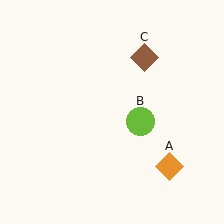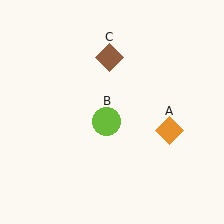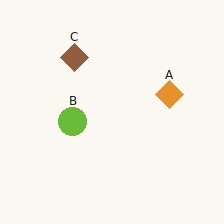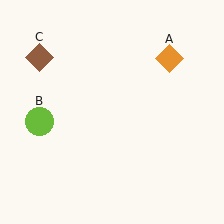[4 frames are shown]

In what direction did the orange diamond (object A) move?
The orange diamond (object A) moved up.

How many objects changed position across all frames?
3 objects changed position: orange diamond (object A), lime circle (object B), brown diamond (object C).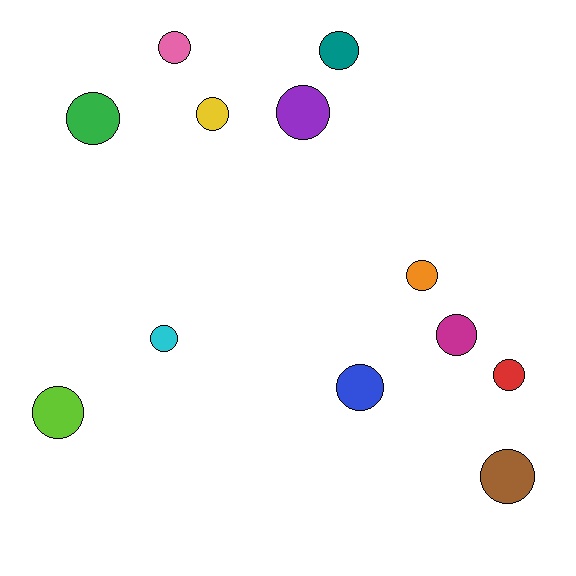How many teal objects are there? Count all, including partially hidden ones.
There is 1 teal object.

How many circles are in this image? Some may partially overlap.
There are 12 circles.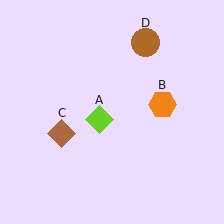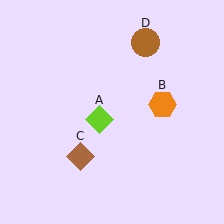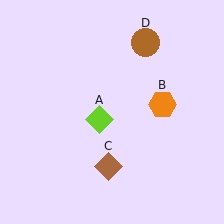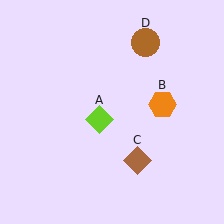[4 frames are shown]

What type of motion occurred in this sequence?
The brown diamond (object C) rotated counterclockwise around the center of the scene.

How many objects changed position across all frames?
1 object changed position: brown diamond (object C).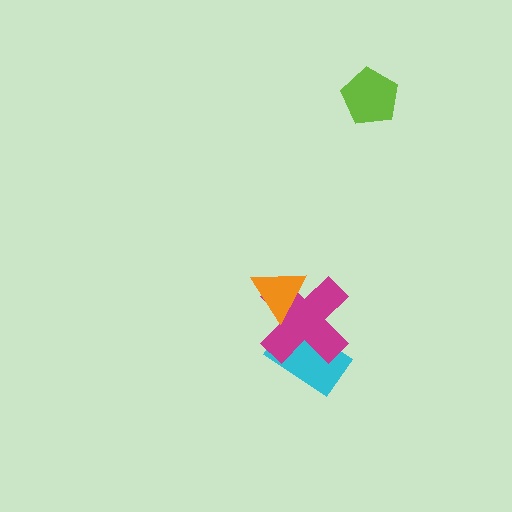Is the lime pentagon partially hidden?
No, no other shape covers it.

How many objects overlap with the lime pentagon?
0 objects overlap with the lime pentagon.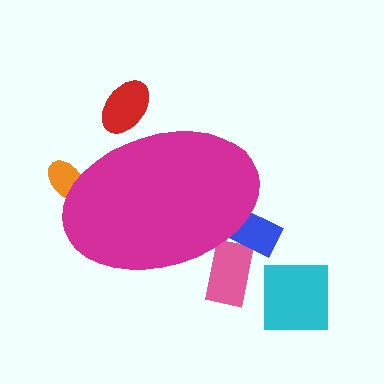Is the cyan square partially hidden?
No, the cyan square is fully visible.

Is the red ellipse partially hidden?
Yes, the red ellipse is partially hidden behind the magenta ellipse.